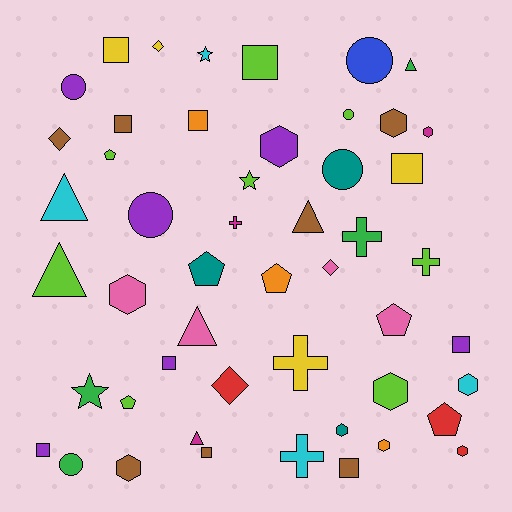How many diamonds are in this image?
There are 4 diamonds.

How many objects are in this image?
There are 50 objects.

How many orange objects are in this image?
There are 3 orange objects.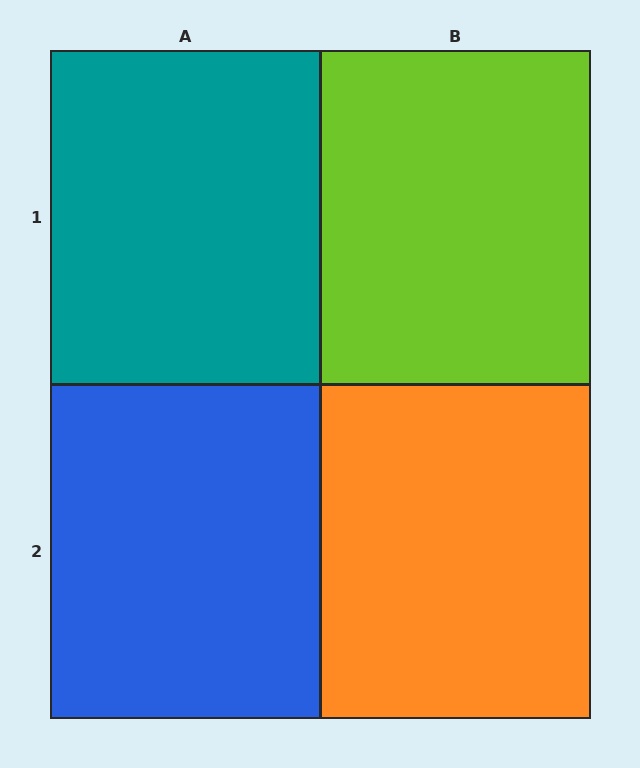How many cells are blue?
1 cell is blue.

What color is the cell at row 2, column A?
Blue.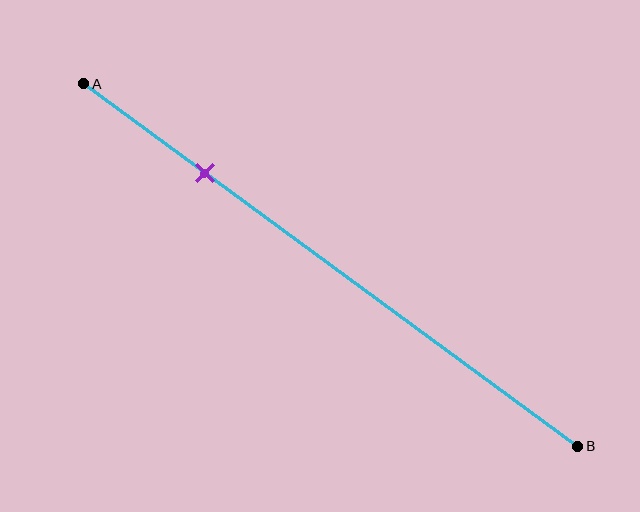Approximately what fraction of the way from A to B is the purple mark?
The purple mark is approximately 25% of the way from A to B.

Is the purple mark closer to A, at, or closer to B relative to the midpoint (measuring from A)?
The purple mark is closer to point A than the midpoint of segment AB.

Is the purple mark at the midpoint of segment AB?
No, the mark is at about 25% from A, not at the 50% midpoint.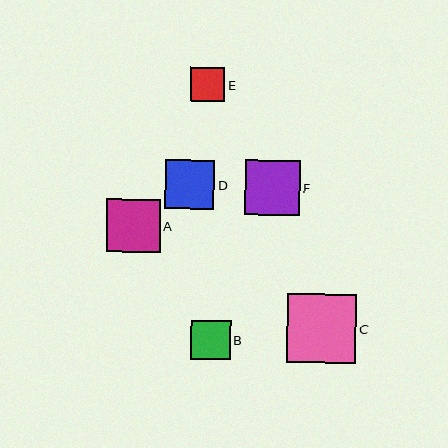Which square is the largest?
Square C is the largest with a size of approximately 70 pixels.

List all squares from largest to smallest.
From largest to smallest: C, F, A, D, B, E.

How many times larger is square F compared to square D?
Square F is approximately 1.1 times the size of square D.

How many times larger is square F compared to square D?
Square F is approximately 1.1 times the size of square D.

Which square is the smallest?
Square E is the smallest with a size of approximately 34 pixels.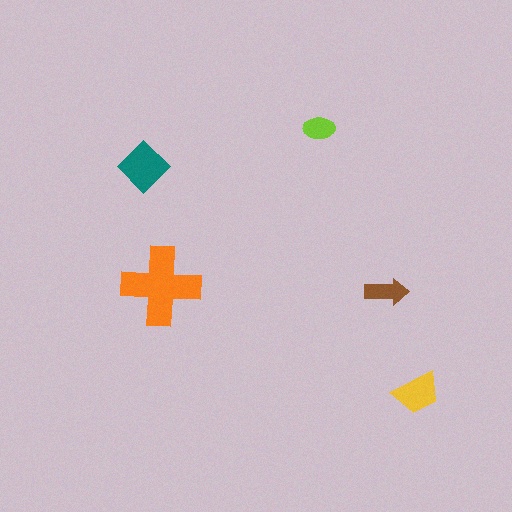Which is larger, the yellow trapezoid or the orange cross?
The orange cross.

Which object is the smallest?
The lime ellipse.